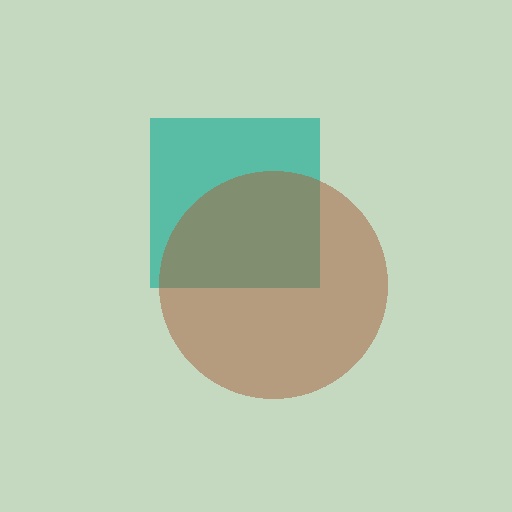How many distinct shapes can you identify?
There are 2 distinct shapes: a teal square, a brown circle.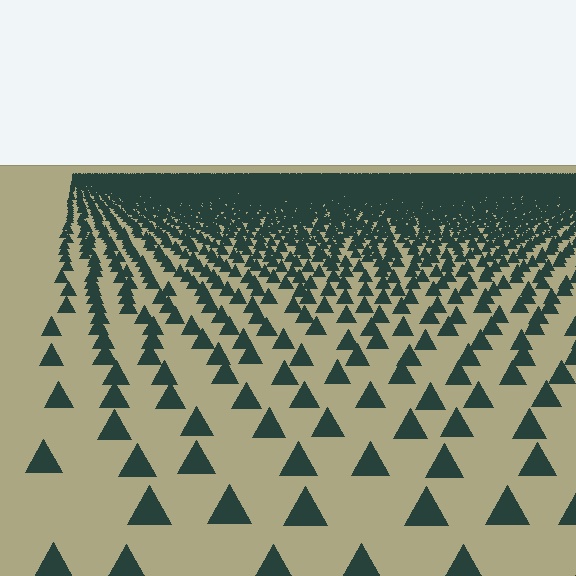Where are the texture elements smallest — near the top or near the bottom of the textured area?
Near the top.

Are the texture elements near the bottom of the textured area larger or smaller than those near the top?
Larger. Near the bottom, elements are closer to the viewer and appear at a bigger on-screen size.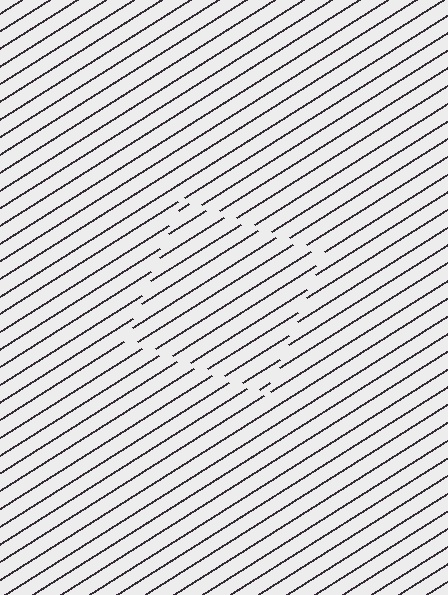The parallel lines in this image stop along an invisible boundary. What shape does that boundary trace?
An illusory square. The interior of the shape contains the same grating, shifted by half a period — the contour is defined by the phase discontinuity where line-ends from the inner and outer gratings abut.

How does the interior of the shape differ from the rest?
The interior of the shape contains the same grating, shifted by half a period — the contour is defined by the phase discontinuity where line-ends from the inner and outer gratings abut.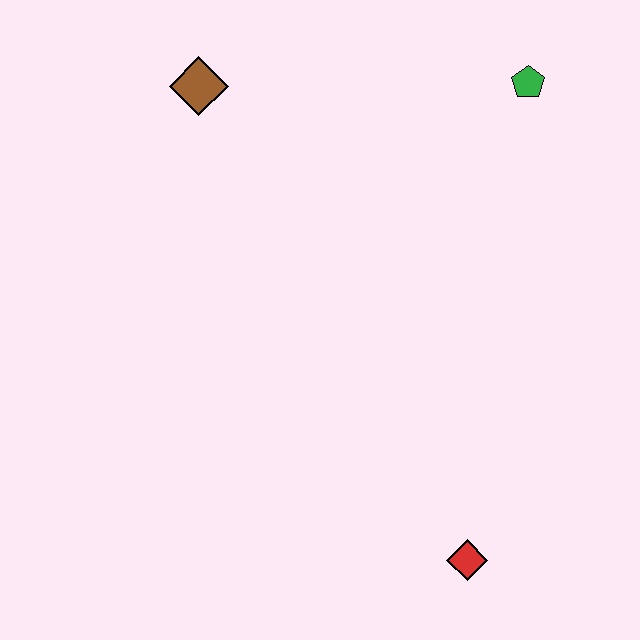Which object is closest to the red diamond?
The green pentagon is closest to the red diamond.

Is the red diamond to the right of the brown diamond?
Yes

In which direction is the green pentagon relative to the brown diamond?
The green pentagon is to the right of the brown diamond.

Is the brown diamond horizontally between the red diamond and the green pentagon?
No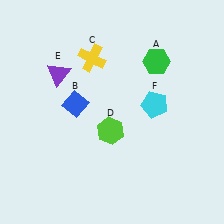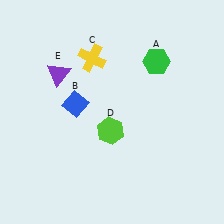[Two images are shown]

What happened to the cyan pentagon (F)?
The cyan pentagon (F) was removed in Image 2. It was in the top-right area of Image 1.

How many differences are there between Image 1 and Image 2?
There is 1 difference between the two images.